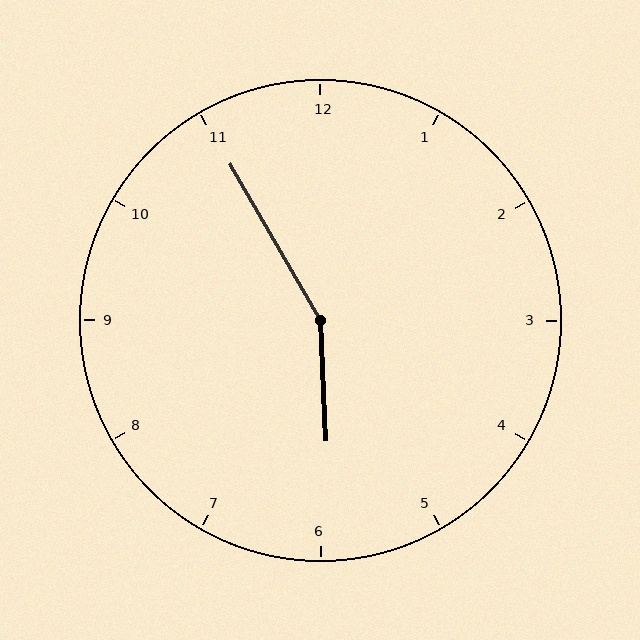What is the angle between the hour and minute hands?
Approximately 152 degrees.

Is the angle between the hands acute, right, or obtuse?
It is obtuse.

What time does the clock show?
5:55.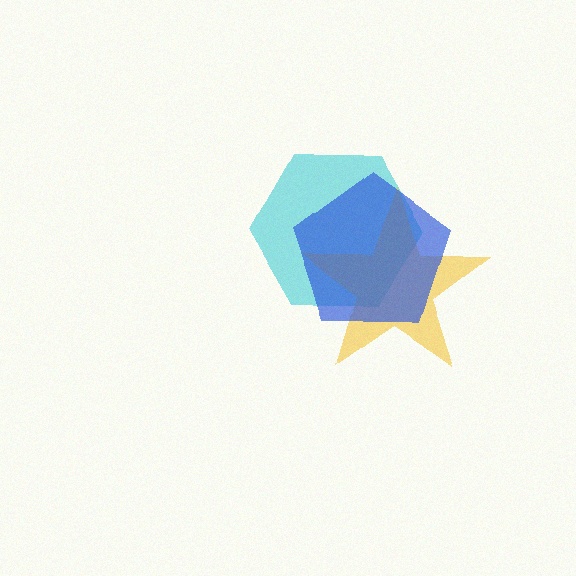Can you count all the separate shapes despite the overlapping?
Yes, there are 3 separate shapes.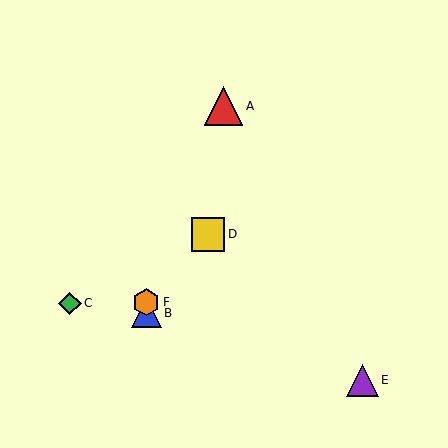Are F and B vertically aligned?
Yes, both are at x≈146.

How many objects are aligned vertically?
2 objects (B, F) are aligned vertically.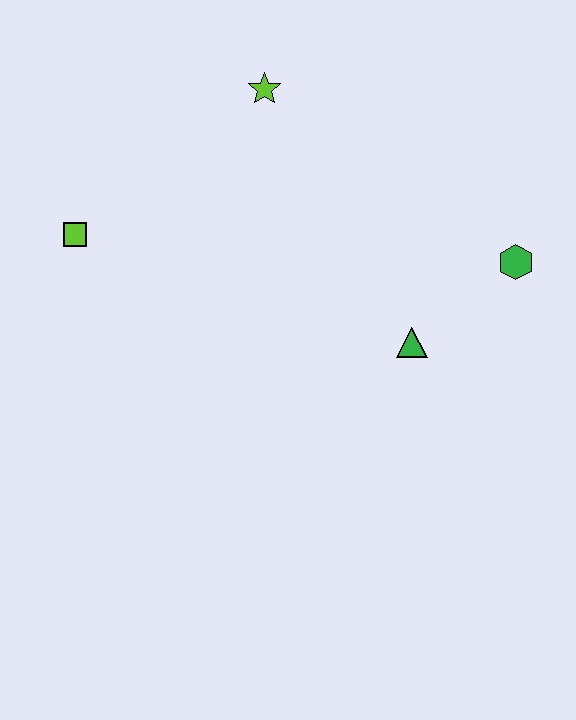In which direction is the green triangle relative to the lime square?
The green triangle is to the right of the lime square.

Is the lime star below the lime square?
No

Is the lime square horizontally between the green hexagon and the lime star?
No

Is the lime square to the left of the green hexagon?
Yes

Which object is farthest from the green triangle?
The lime square is farthest from the green triangle.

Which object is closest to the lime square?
The lime star is closest to the lime square.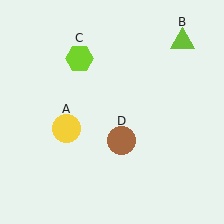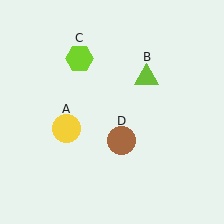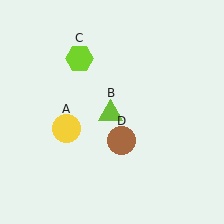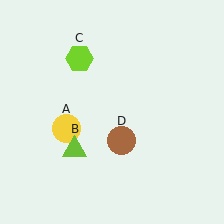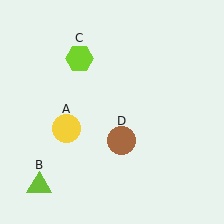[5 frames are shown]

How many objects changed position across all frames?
1 object changed position: lime triangle (object B).